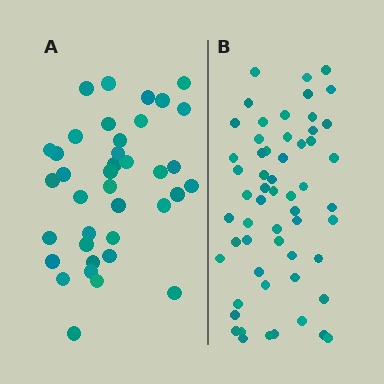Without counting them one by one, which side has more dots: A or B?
Region B (the right region) has more dots.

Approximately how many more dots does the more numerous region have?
Region B has approximately 20 more dots than region A.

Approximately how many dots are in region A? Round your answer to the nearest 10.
About 40 dots. (The exact count is 38, which rounds to 40.)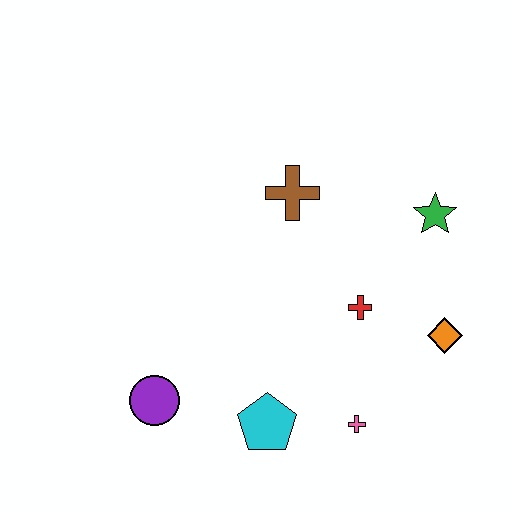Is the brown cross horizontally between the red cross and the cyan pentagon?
Yes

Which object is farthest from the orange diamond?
The purple circle is farthest from the orange diamond.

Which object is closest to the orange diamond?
The red cross is closest to the orange diamond.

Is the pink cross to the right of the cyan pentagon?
Yes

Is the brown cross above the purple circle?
Yes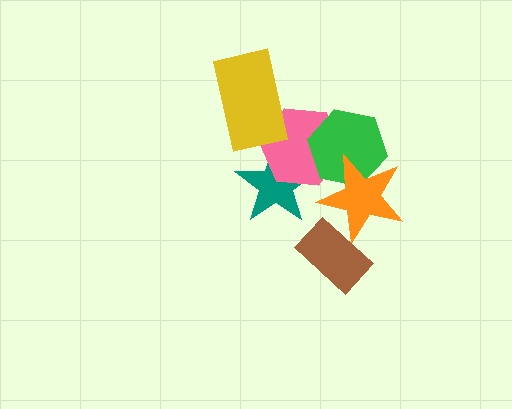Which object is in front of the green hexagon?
The orange star is in front of the green hexagon.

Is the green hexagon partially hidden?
Yes, it is partially covered by another shape.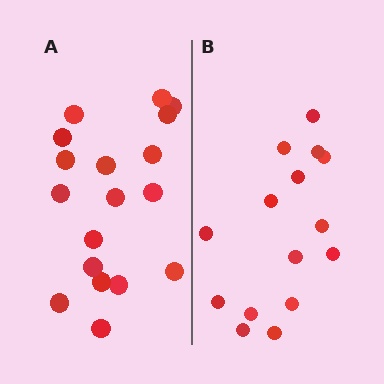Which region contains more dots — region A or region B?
Region A (the left region) has more dots.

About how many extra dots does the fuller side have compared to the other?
Region A has just a few more — roughly 2 or 3 more dots than region B.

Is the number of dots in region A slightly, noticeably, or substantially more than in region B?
Region A has only slightly more — the two regions are fairly close. The ratio is roughly 1.2 to 1.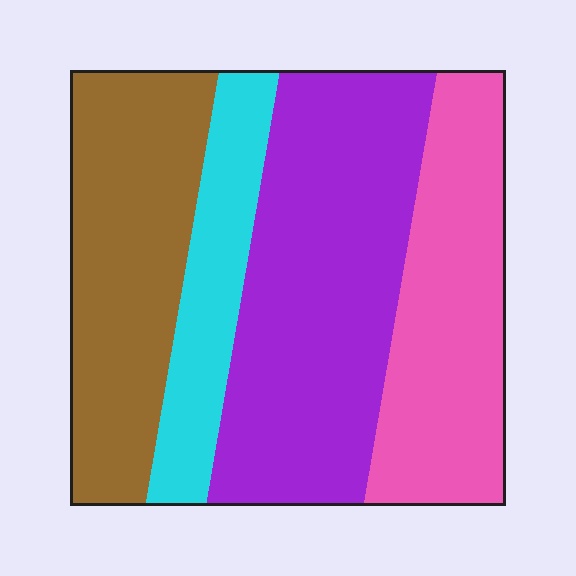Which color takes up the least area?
Cyan, at roughly 15%.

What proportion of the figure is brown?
Brown covers around 25% of the figure.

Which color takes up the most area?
Purple, at roughly 35%.